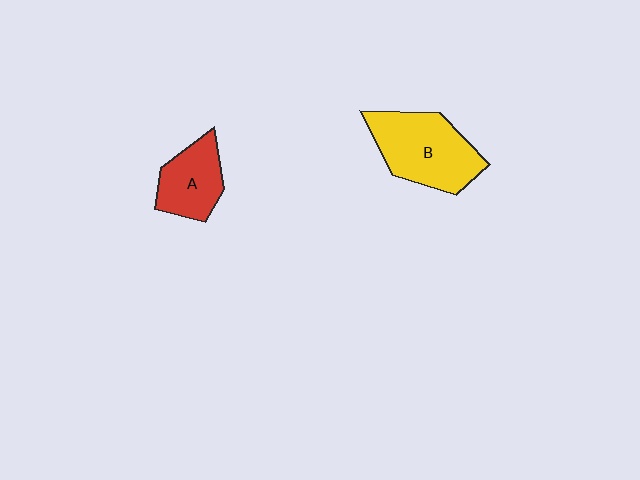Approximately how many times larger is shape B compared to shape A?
Approximately 1.6 times.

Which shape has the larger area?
Shape B (yellow).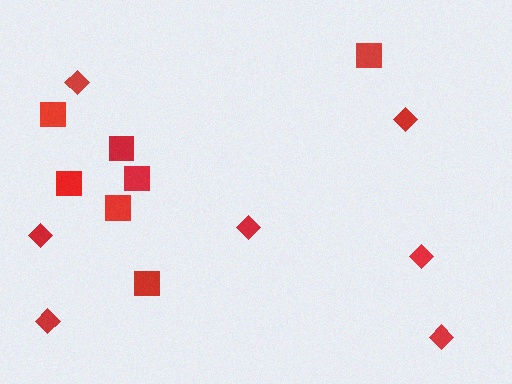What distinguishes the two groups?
There are 2 groups: one group of diamonds (7) and one group of squares (7).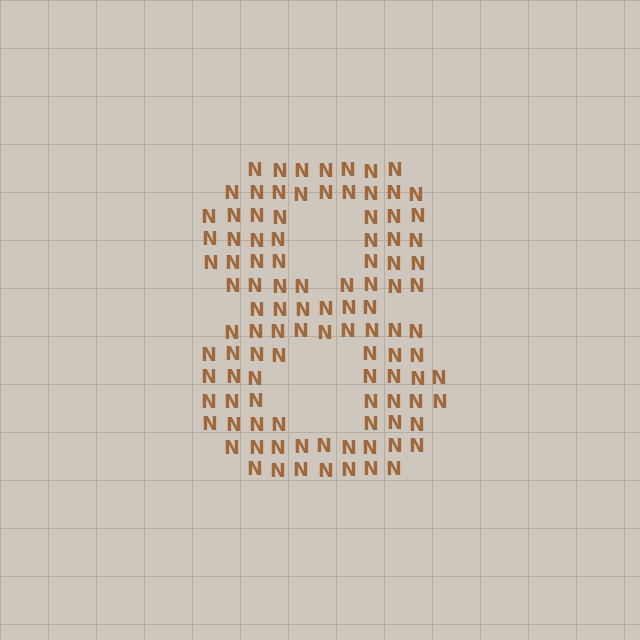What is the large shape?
The large shape is the digit 8.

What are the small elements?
The small elements are letter N's.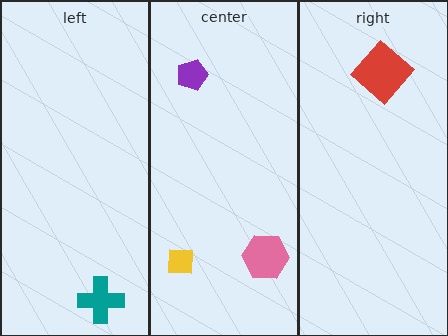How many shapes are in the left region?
1.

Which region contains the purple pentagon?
The center region.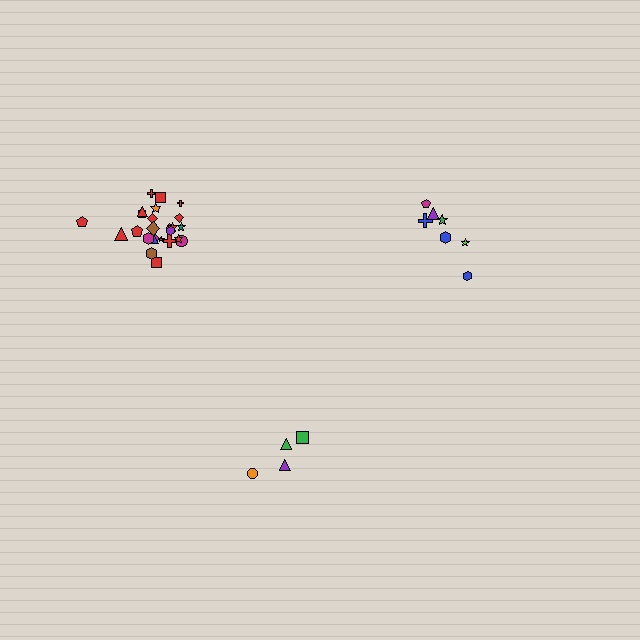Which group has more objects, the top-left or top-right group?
The top-left group.